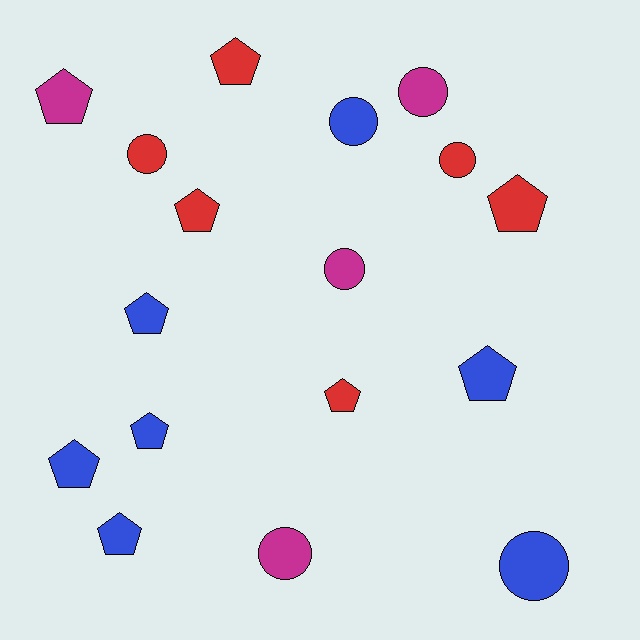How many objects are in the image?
There are 17 objects.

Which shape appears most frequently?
Pentagon, with 10 objects.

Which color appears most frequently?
Blue, with 7 objects.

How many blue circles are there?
There are 2 blue circles.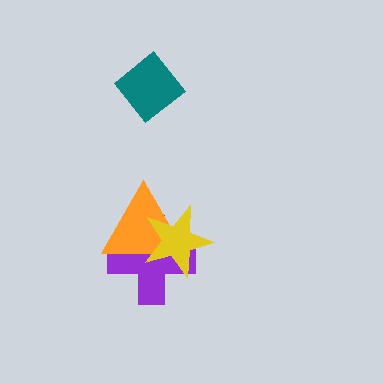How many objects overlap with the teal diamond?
0 objects overlap with the teal diamond.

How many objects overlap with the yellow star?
2 objects overlap with the yellow star.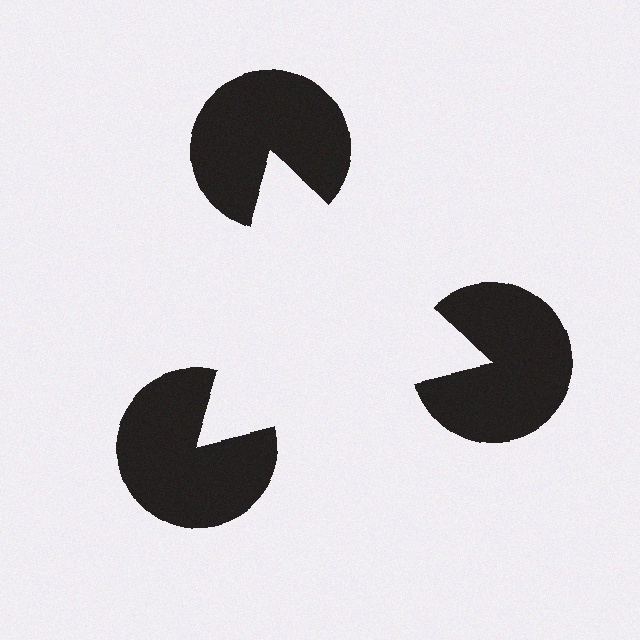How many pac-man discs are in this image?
There are 3 — one at each vertex of the illusory triangle.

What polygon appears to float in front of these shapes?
An illusory triangle — its edges are inferred from the aligned wedge cuts in the pac-man discs, not physically drawn.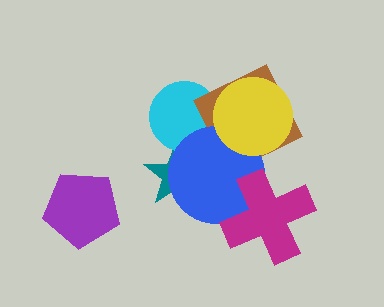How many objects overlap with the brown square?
3 objects overlap with the brown square.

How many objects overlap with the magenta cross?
1 object overlaps with the magenta cross.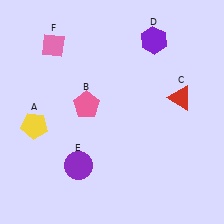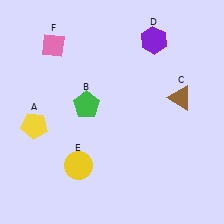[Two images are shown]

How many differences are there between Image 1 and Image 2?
There are 3 differences between the two images.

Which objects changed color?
B changed from pink to green. C changed from red to brown. E changed from purple to yellow.